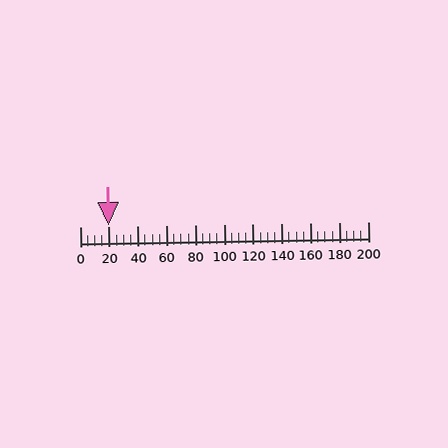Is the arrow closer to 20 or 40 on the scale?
The arrow is closer to 20.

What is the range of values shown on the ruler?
The ruler shows values from 0 to 200.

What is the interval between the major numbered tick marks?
The major tick marks are spaced 20 units apart.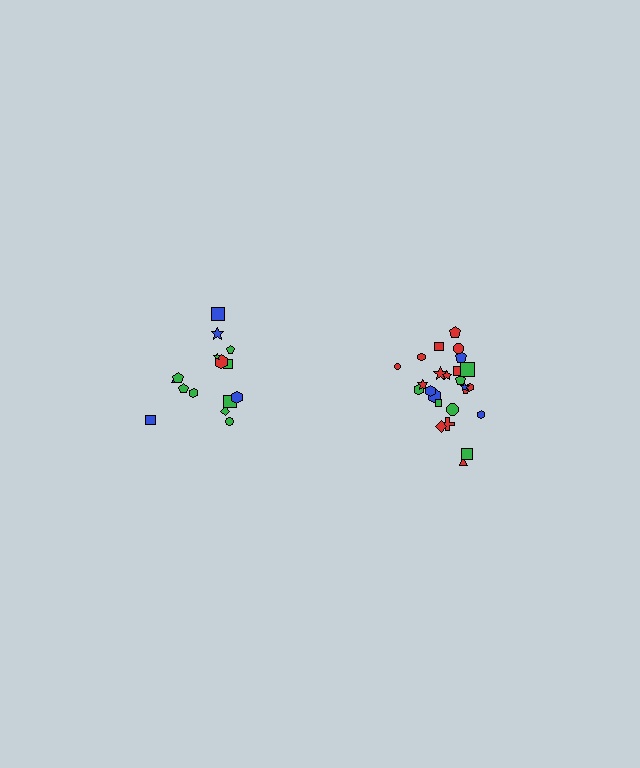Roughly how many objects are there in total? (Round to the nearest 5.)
Roughly 40 objects in total.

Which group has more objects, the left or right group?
The right group.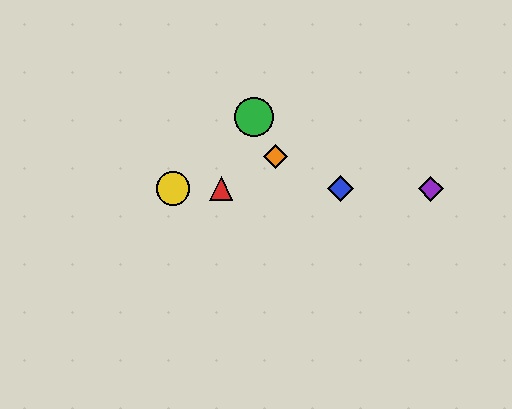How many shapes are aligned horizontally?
4 shapes (the red triangle, the blue diamond, the yellow circle, the purple diamond) are aligned horizontally.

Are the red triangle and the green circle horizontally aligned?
No, the red triangle is at y≈189 and the green circle is at y≈117.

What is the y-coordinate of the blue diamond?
The blue diamond is at y≈189.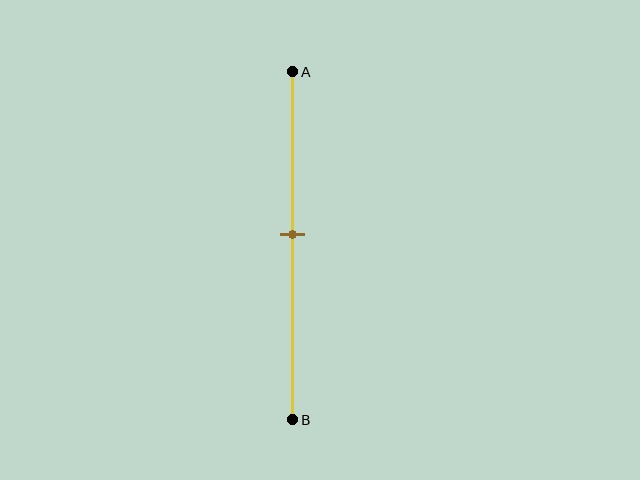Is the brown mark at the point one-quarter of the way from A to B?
No, the mark is at about 45% from A, not at the 25% one-quarter point.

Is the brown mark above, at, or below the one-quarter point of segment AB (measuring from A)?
The brown mark is below the one-quarter point of segment AB.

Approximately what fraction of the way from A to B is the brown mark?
The brown mark is approximately 45% of the way from A to B.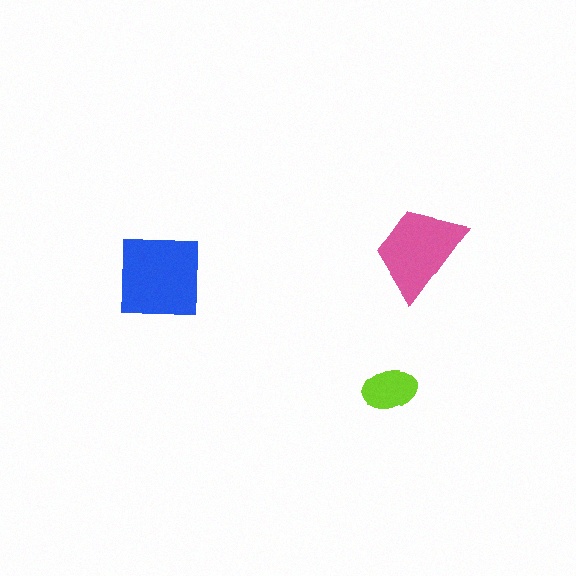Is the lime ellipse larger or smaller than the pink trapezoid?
Smaller.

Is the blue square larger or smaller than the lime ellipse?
Larger.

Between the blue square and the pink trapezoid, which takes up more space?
The blue square.